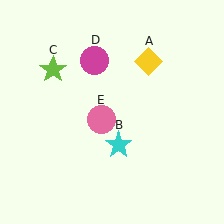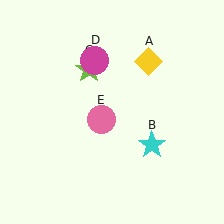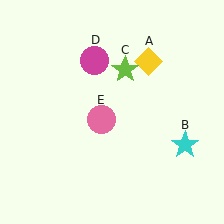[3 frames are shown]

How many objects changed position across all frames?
2 objects changed position: cyan star (object B), lime star (object C).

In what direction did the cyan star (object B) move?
The cyan star (object B) moved right.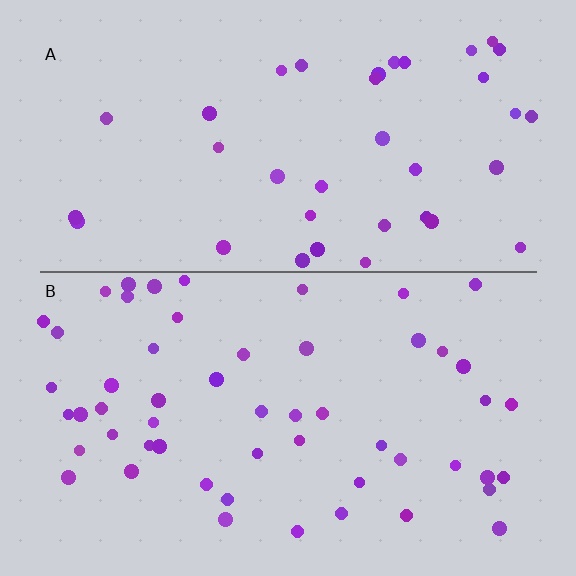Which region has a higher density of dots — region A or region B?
B (the bottom).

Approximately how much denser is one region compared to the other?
Approximately 1.5× — region B over region A.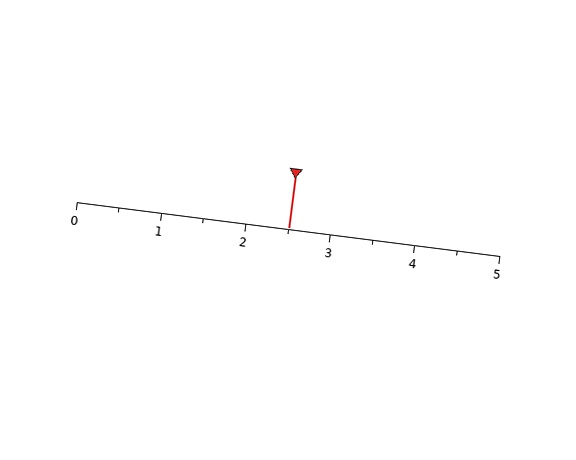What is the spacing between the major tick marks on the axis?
The major ticks are spaced 1 apart.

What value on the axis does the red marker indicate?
The marker indicates approximately 2.5.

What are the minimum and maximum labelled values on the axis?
The axis runs from 0 to 5.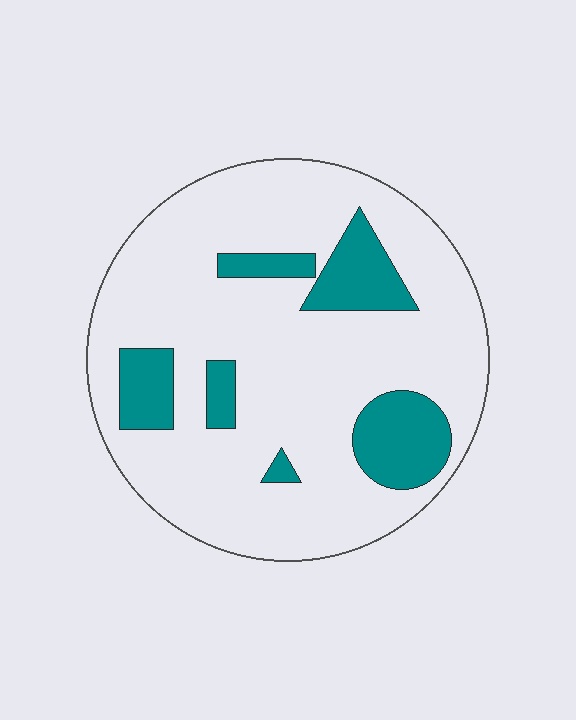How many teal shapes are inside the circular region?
6.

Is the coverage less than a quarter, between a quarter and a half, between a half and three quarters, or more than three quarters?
Less than a quarter.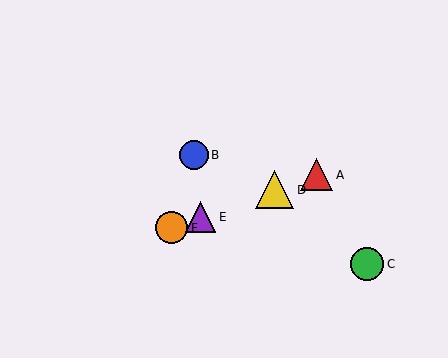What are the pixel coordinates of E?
Object E is at (200, 217).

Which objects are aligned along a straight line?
Objects A, D, E, F are aligned along a straight line.